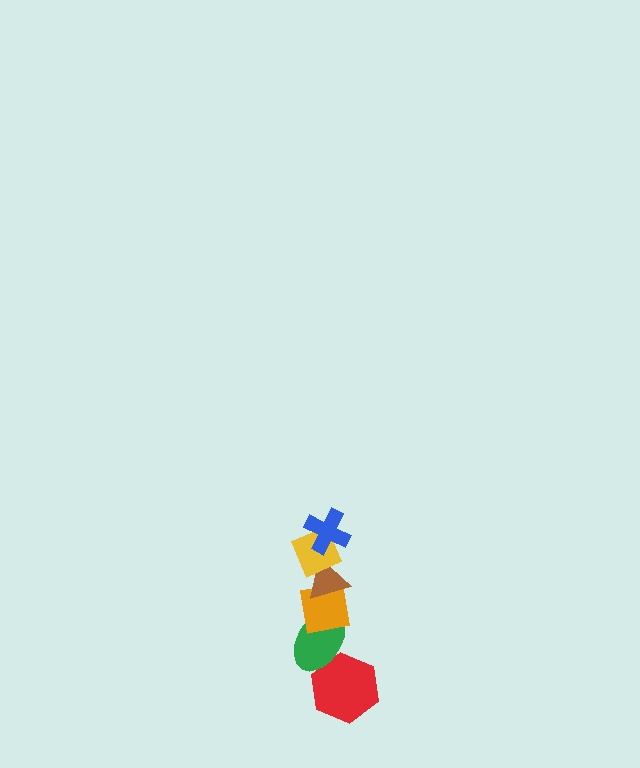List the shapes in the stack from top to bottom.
From top to bottom: the blue cross, the yellow diamond, the brown triangle, the orange square, the green ellipse, the red hexagon.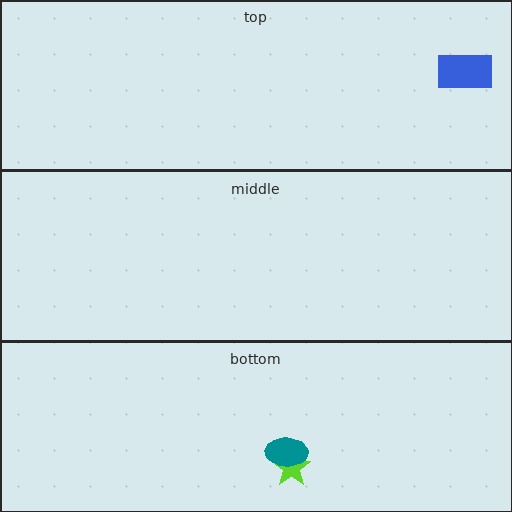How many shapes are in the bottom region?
2.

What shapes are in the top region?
The blue rectangle.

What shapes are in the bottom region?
The lime star, the teal ellipse.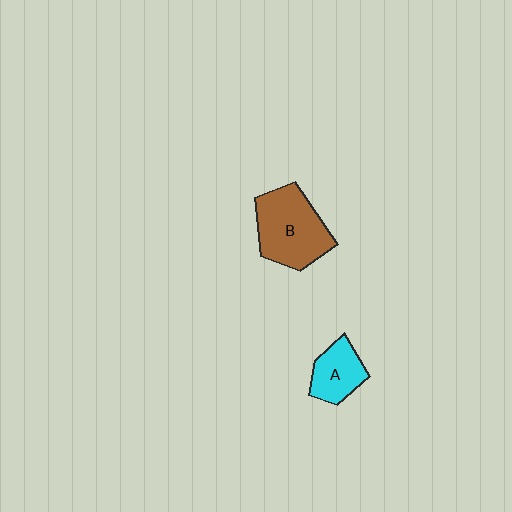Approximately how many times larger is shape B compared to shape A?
Approximately 1.8 times.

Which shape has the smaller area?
Shape A (cyan).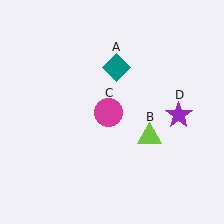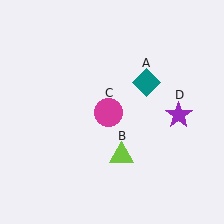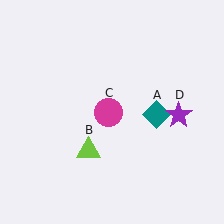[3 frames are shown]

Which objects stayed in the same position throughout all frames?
Magenta circle (object C) and purple star (object D) remained stationary.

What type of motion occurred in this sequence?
The teal diamond (object A), lime triangle (object B) rotated clockwise around the center of the scene.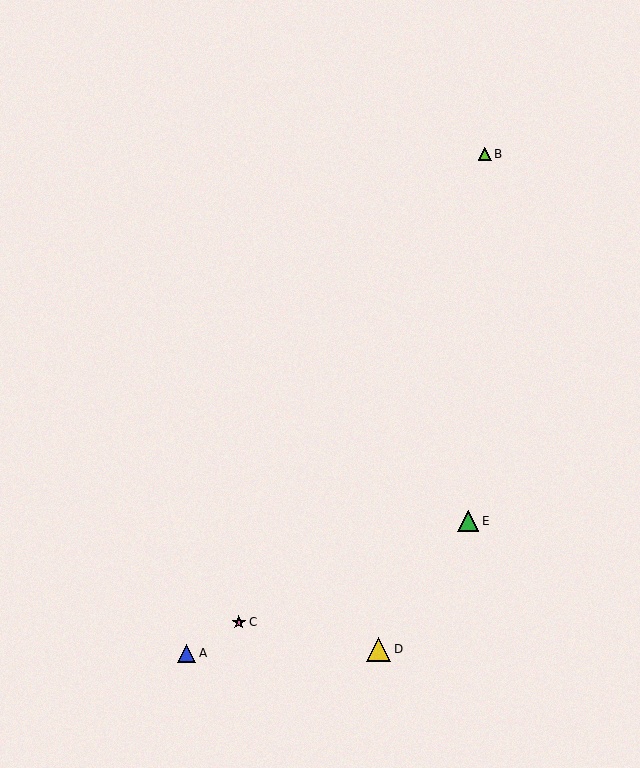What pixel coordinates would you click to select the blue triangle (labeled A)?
Click at (186, 653) to select the blue triangle A.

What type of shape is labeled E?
Shape E is a green triangle.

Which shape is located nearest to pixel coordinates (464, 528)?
The green triangle (labeled E) at (468, 521) is nearest to that location.